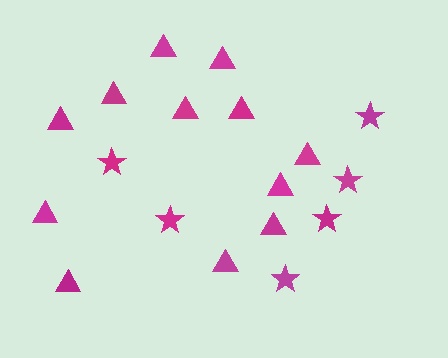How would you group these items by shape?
There are 2 groups: one group of stars (6) and one group of triangles (12).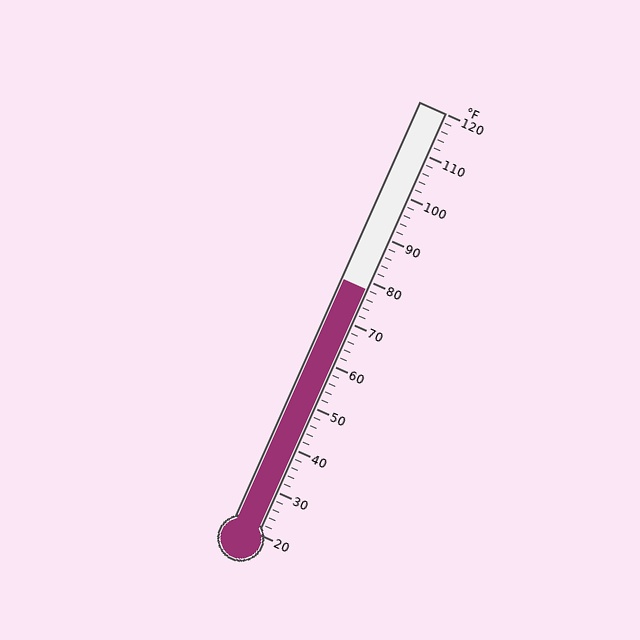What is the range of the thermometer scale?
The thermometer scale ranges from 20°F to 120°F.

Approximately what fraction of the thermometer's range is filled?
The thermometer is filled to approximately 60% of its range.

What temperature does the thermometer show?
The thermometer shows approximately 78°F.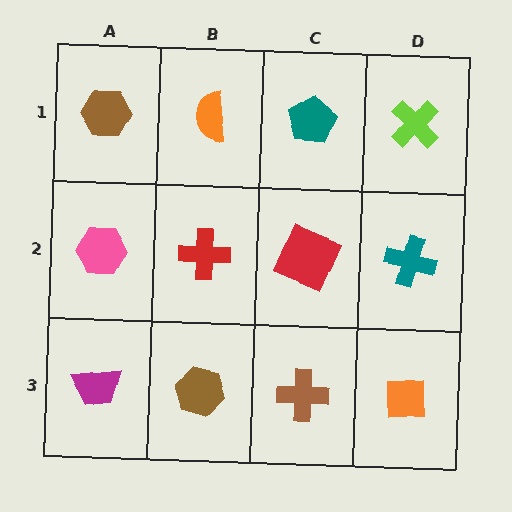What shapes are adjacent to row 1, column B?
A red cross (row 2, column B), a brown hexagon (row 1, column A), a teal pentagon (row 1, column C).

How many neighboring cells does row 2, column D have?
3.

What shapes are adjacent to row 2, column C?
A teal pentagon (row 1, column C), a brown cross (row 3, column C), a red cross (row 2, column B), a teal cross (row 2, column D).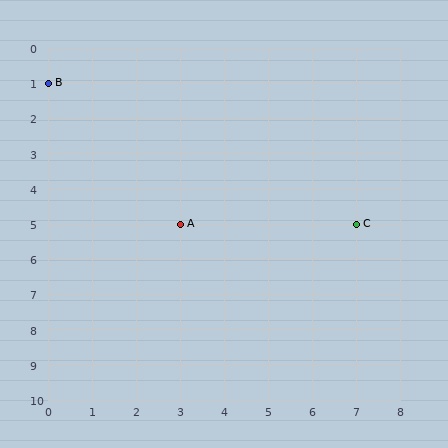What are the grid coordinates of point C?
Point C is at grid coordinates (7, 5).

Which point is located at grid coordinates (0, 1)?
Point B is at (0, 1).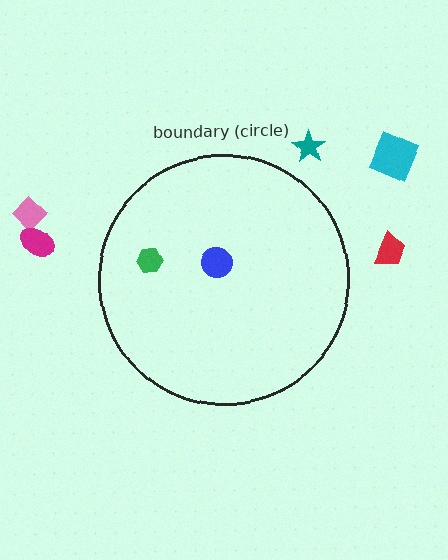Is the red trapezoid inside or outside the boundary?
Outside.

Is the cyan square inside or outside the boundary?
Outside.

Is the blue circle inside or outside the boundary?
Inside.